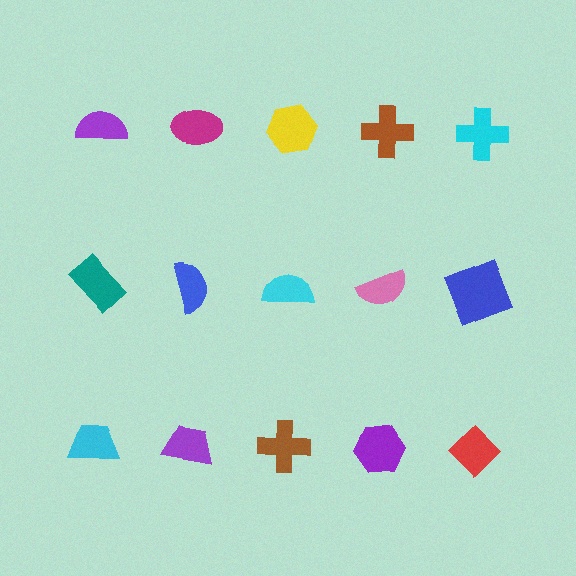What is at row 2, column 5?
A blue square.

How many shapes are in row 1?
5 shapes.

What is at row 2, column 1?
A teal rectangle.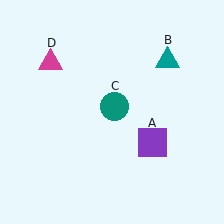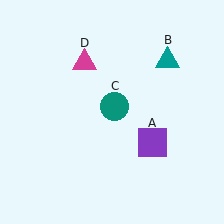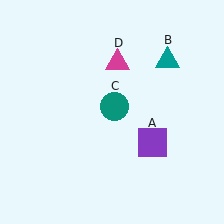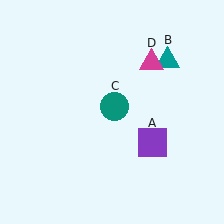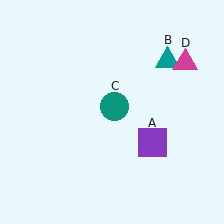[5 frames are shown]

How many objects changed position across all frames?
1 object changed position: magenta triangle (object D).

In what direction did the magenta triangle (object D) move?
The magenta triangle (object D) moved right.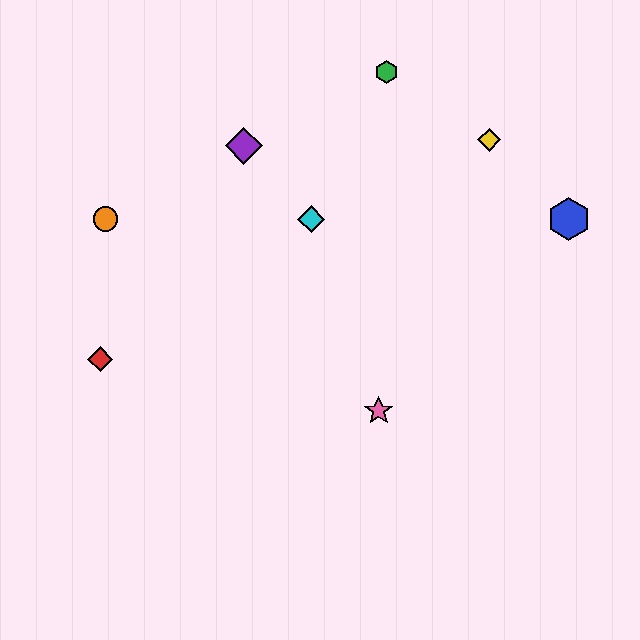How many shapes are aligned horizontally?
3 shapes (the blue hexagon, the orange circle, the cyan diamond) are aligned horizontally.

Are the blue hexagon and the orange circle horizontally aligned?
Yes, both are at y≈219.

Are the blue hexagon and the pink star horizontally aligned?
No, the blue hexagon is at y≈219 and the pink star is at y≈411.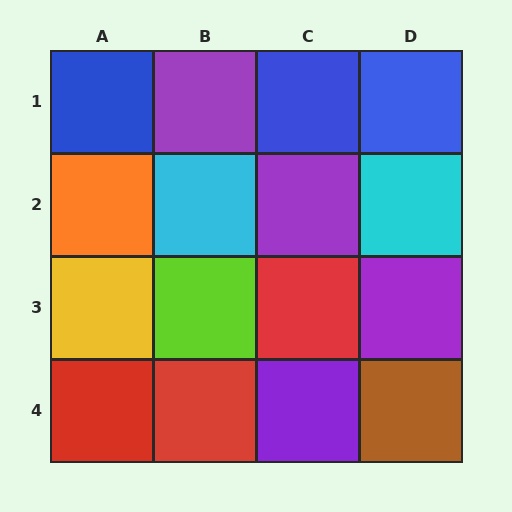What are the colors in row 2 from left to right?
Orange, cyan, purple, cyan.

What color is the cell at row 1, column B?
Purple.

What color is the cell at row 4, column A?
Red.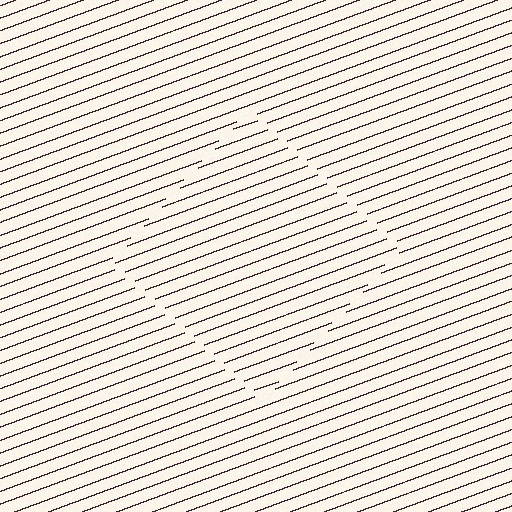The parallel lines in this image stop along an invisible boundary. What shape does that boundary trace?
An illusory square. The interior of the shape contains the same grating, shifted by half a period — the contour is defined by the phase discontinuity where line-ends from the inner and outer gratings abut.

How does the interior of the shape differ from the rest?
The interior of the shape contains the same grating, shifted by half a period — the contour is defined by the phase discontinuity where line-ends from the inner and outer gratings abut.